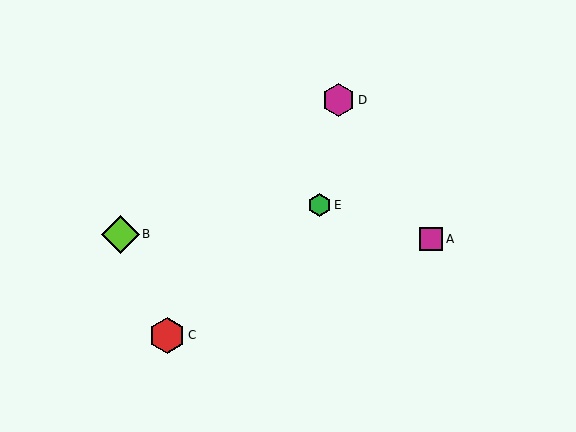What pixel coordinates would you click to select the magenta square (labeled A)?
Click at (431, 239) to select the magenta square A.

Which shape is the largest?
The lime diamond (labeled B) is the largest.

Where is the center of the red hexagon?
The center of the red hexagon is at (167, 335).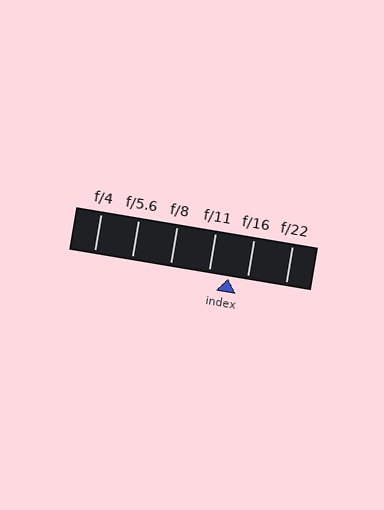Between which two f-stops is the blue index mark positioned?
The index mark is between f/11 and f/16.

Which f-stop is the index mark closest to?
The index mark is closest to f/16.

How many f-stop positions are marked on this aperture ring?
There are 6 f-stop positions marked.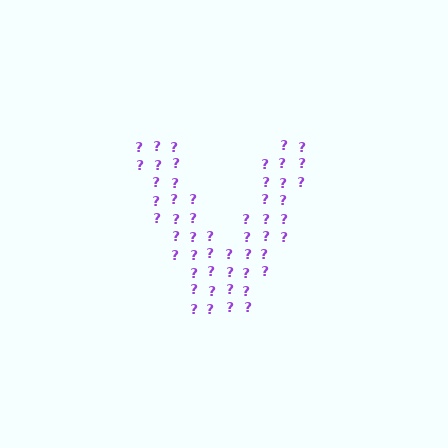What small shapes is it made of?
It is made of small question marks.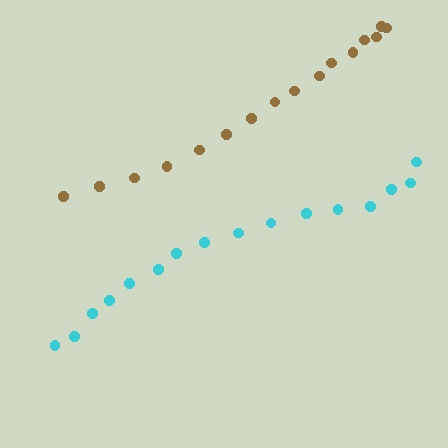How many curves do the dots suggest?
There are 2 distinct paths.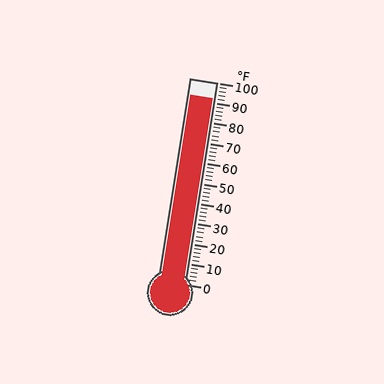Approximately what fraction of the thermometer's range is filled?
The thermometer is filled to approximately 90% of its range.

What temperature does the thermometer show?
The thermometer shows approximately 92°F.